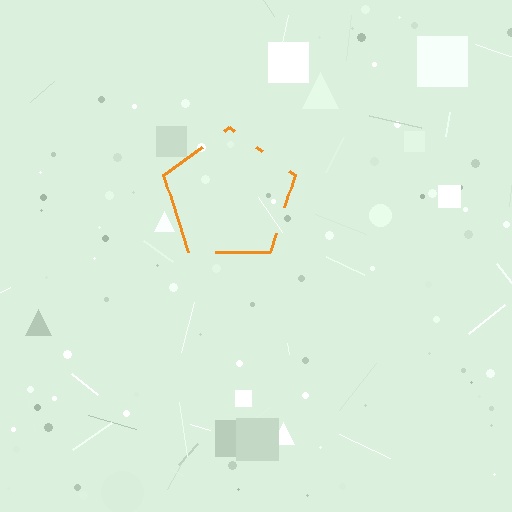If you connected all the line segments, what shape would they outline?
They would outline a pentagon.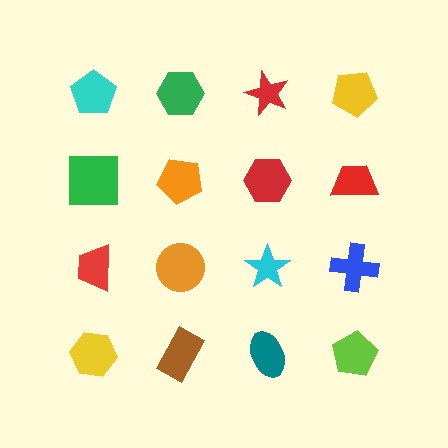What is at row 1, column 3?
A red star.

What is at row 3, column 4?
A blue cross.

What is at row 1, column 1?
A cyan pentagon.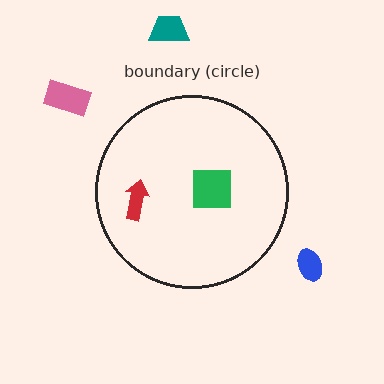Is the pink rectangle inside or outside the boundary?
Outside.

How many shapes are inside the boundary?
2 inside, 3 outside.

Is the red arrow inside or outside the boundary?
Inside.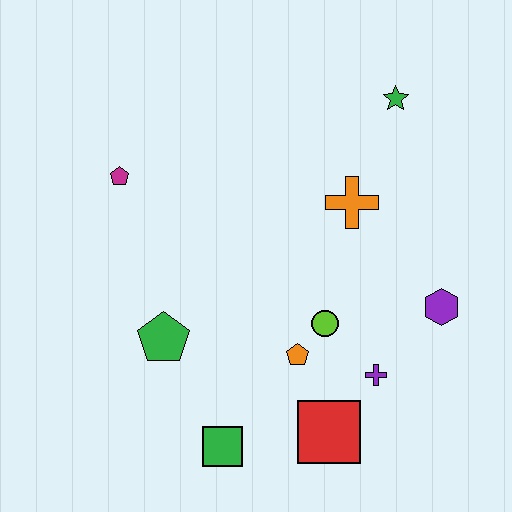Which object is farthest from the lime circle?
The magenta pentagon is farthest from the lime circle.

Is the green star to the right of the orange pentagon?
Yes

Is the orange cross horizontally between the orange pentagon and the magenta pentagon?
No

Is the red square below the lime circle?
Yes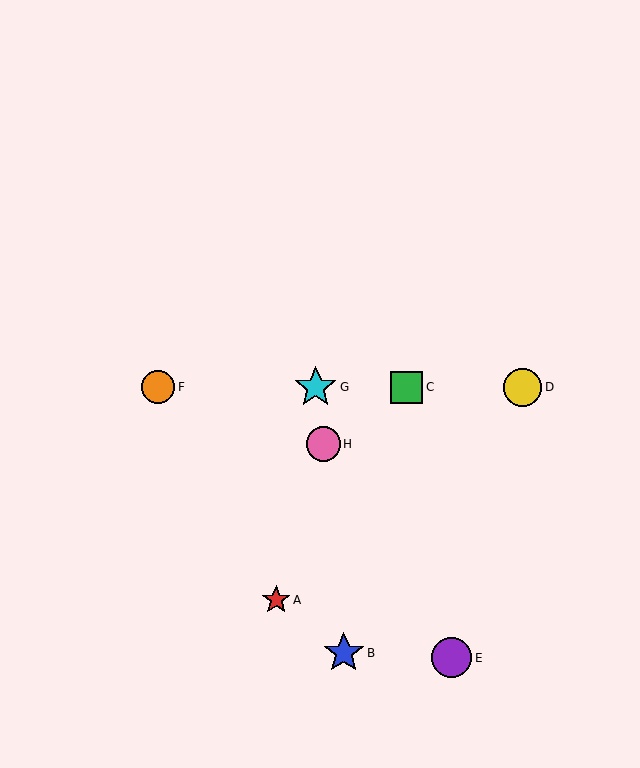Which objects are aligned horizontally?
Objects C, D, F, G are aligned horizontally.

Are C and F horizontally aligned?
Yes, both are at y≈387.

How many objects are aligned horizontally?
4 objects (C, D, F, G) are aligned horizontally.